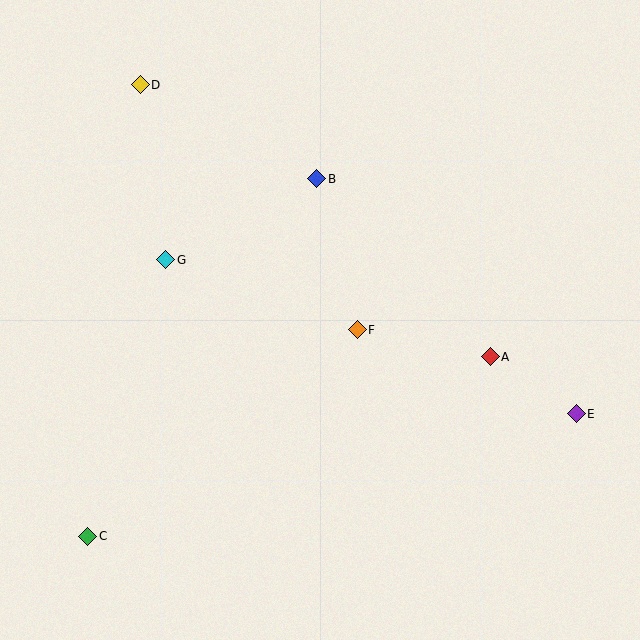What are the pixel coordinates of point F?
Point F is at (357, 330).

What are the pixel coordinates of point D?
Point D is at (140, 85).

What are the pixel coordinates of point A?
Point A is at (490, 357).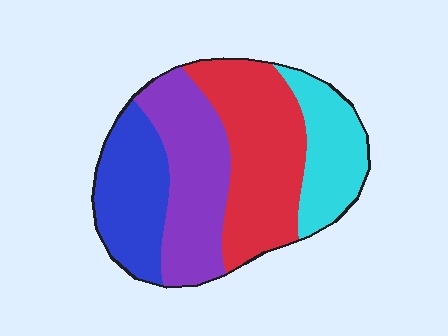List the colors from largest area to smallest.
From largest to smallest: red, purple, blue, cyan.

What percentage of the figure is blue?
Blue covers 21% of the figure.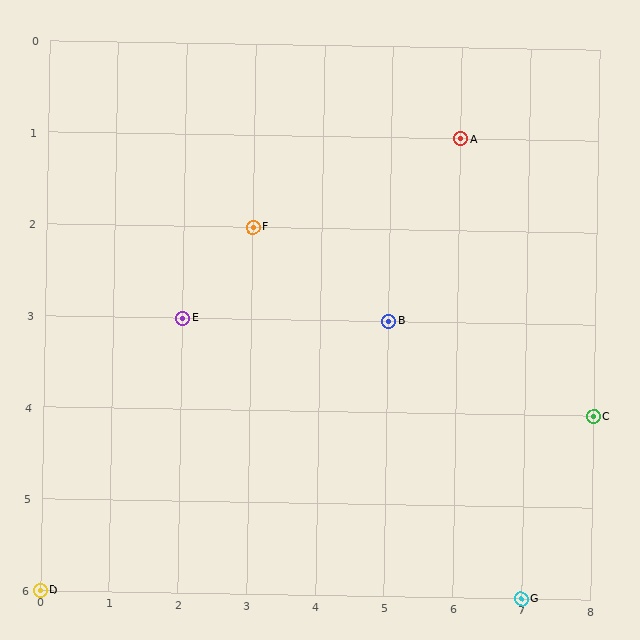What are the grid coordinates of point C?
Point C is at grid coordinates (8, 4).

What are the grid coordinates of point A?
Point A is at grid coordinates (6, 1).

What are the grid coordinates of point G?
Point G is at grid coordinates (7, 6).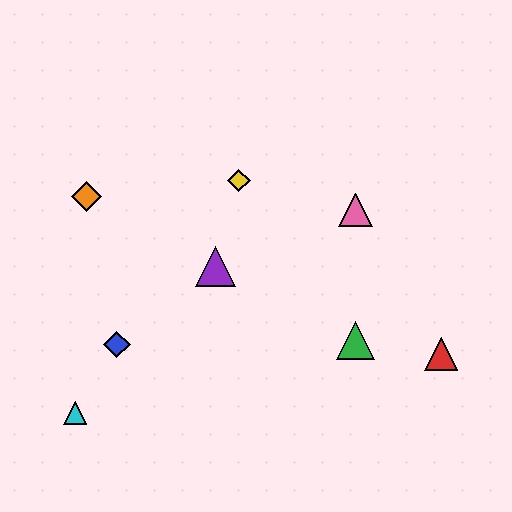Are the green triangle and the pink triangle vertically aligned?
Yes, both are at x≈356.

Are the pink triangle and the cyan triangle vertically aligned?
No, the pink triangle is at x≈356 and the cyan triangle is at x≈75.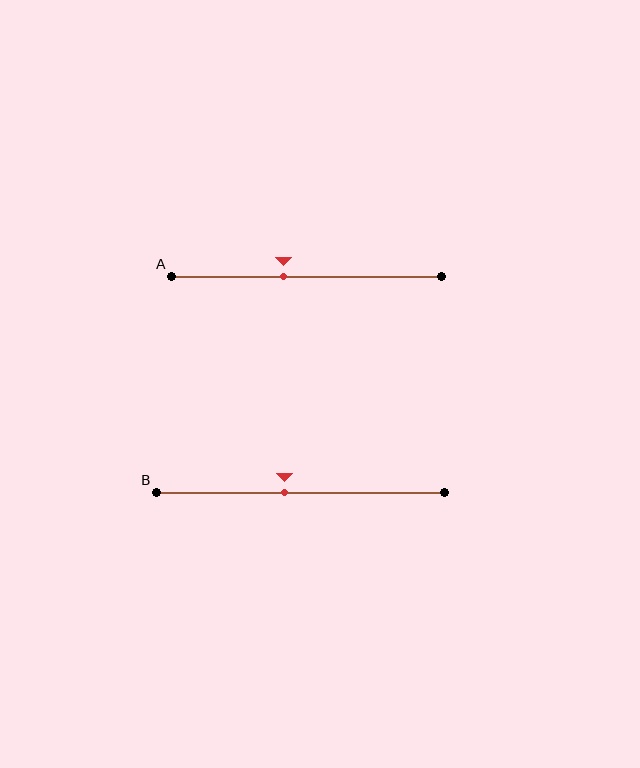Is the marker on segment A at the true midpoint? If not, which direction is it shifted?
No, the marker on segment A is shifted to the left by about 9% of the segment length.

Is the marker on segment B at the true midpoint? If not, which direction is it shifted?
No, the marker on segment B is shifted to the left by about 6% of the segment length.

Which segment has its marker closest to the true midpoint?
Segment B has its marker closest to the true midpoint.